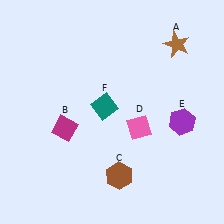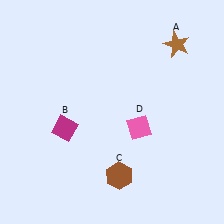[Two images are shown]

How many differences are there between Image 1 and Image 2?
There are 2 differences between the two images.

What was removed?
The teal diamond (F), the purple hexagon (E) were removed in Image 2.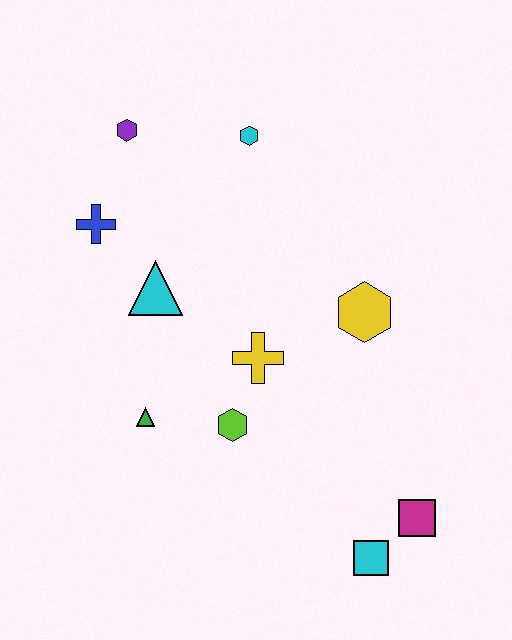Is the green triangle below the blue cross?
Yes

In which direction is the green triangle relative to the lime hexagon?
The green triangle is to the left of the lime hexagon.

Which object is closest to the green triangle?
The lime hexagon is closest to the green triangle.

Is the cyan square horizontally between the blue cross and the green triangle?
No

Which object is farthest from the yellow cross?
The purple hexagon is farthest from the yellow cross.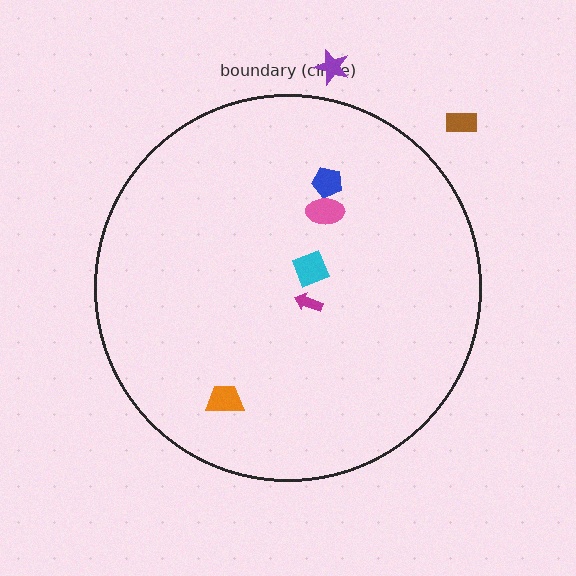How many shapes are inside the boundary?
5 inside, 2 outside.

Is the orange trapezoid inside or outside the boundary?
Inside.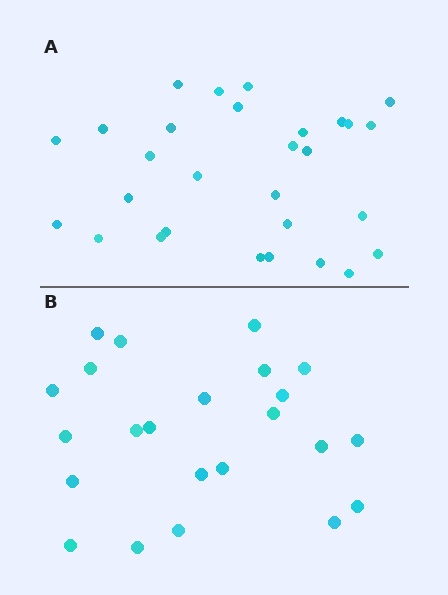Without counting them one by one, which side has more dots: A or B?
Region A (the top region) has more dots.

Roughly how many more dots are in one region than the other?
Region A has about 6 more dots than region B.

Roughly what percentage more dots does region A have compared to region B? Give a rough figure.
About 25% more.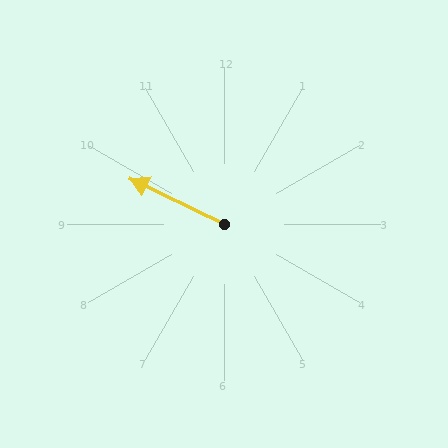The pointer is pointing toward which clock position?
Roughly 10 o'clock.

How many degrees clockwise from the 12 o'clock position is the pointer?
Approximately 296 degrees.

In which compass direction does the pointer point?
Northwest.